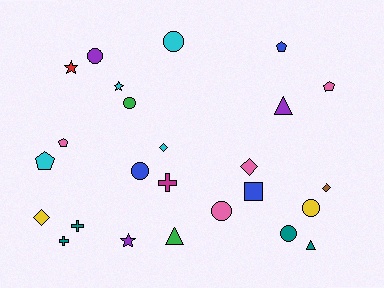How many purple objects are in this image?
There are 3 purple objects.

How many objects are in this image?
There are 25 objects.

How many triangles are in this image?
There are 3 triangles.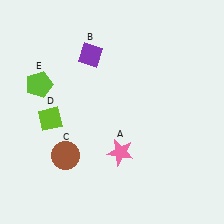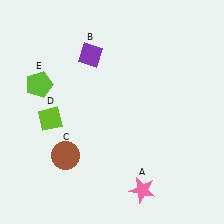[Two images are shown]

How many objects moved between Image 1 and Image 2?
1 object moved between the two images.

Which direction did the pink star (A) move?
The pink star (A) moved down.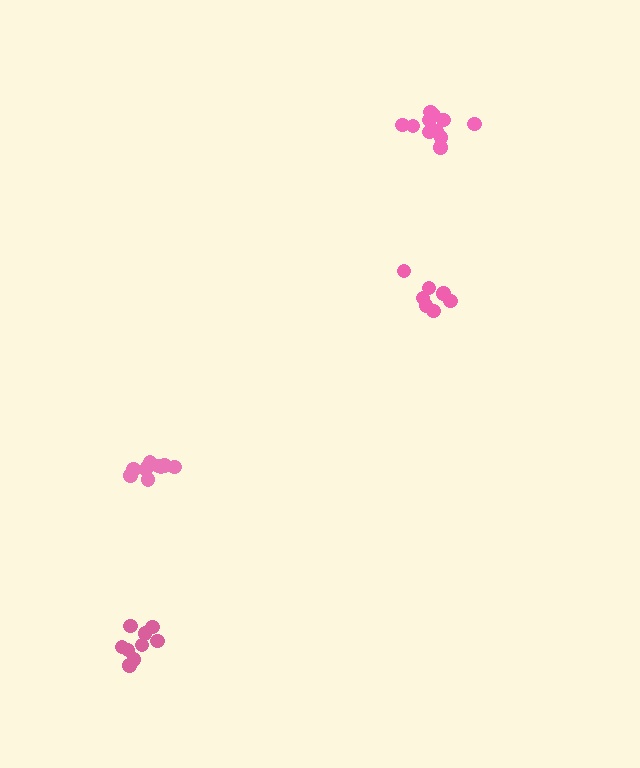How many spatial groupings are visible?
There are 4 spatial groupings.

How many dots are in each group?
Group 1: 9 dots, Group 2: 11 dots, Group 3: 7 dots, Group 4: 10 dots (37 total).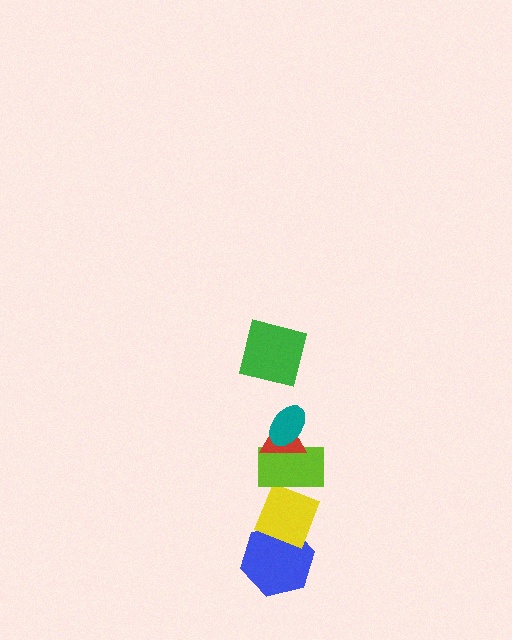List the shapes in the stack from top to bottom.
From top to bottom: the green square, the teal ellipse, the red triangle, the lime rectangle, the yellow diamond, the blue hexagon.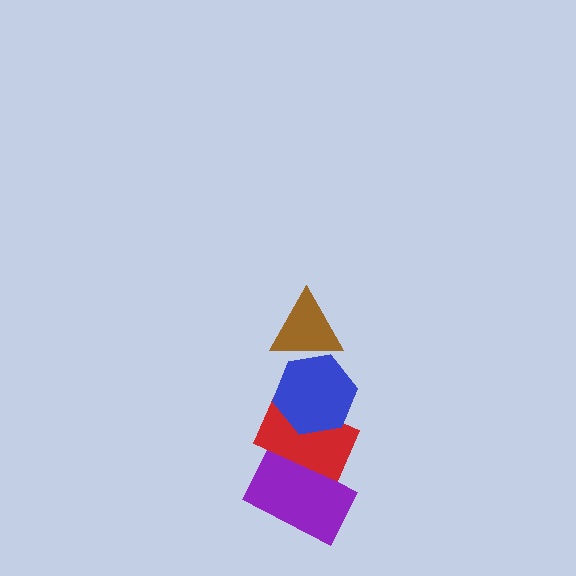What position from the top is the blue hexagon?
The blue hexagon is 2nd from the top.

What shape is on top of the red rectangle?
The blue hexagon is on top of the red rectangle.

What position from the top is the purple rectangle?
The purple rectangle is 4th from the top.